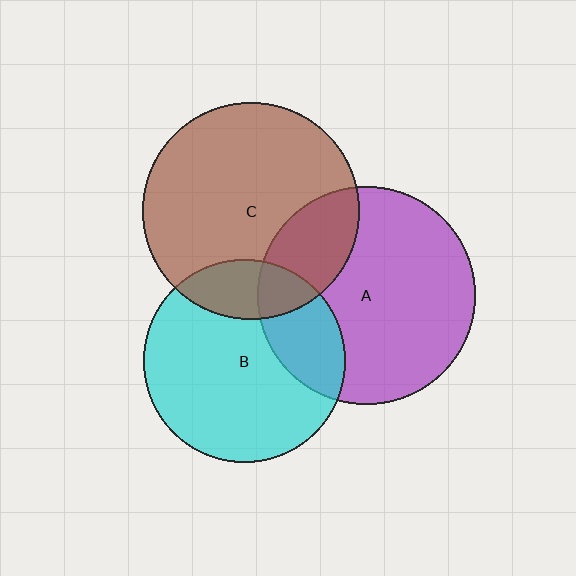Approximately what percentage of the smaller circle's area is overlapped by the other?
Approximately 25%.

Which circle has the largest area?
Circle A (purple).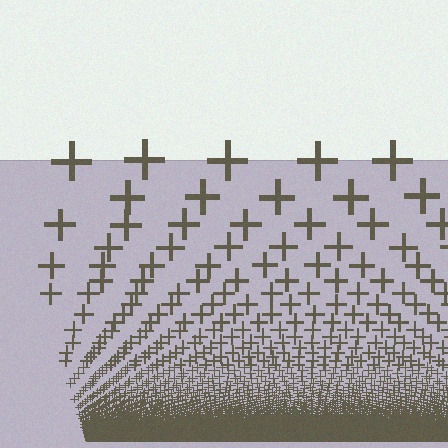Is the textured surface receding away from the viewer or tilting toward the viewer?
The surface appears to tilt toward the viewer. Texture elements get larger and sparser toward the top.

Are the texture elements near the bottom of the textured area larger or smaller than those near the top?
Smaller. The gradient is inverted — elements near the bottom are smaller and denser.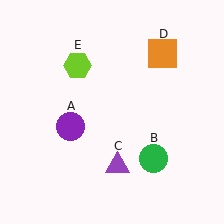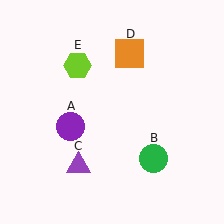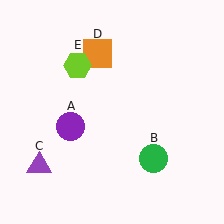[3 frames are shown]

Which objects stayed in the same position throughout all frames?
Purple circle (object A) and green circle (object B) and lime hexagon (object E) remained stationary.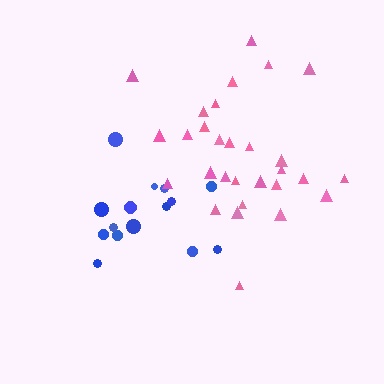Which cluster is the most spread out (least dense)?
Blue.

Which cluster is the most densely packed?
Pink.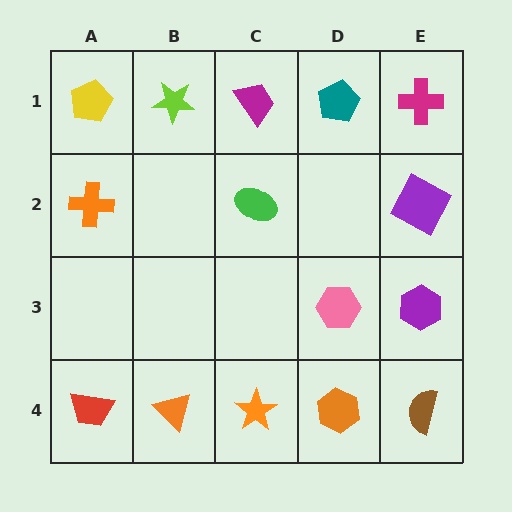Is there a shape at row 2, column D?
No, that cell is empty.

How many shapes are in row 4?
5 shapes.